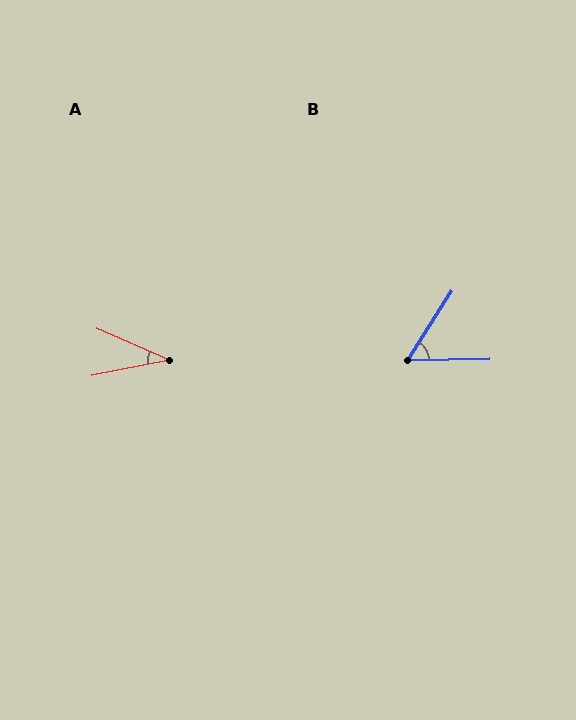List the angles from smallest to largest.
A (35°), B (56°).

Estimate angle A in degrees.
Approximately 35 degrees.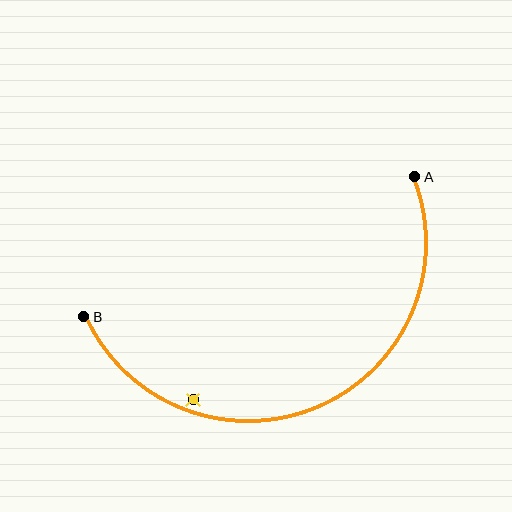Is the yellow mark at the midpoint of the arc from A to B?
No — the yellow mark does not lie on the arc at all. It sits slightly inside the curve.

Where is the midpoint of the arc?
The arc midpoint is the point on the curve farthest from the straight line joining A and B. It sits below that line.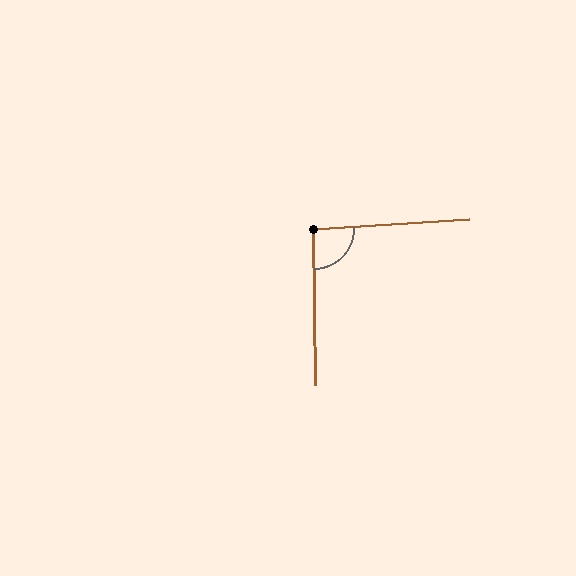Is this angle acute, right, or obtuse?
It is approximately a right angle.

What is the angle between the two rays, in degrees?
Approximately 93 degrees.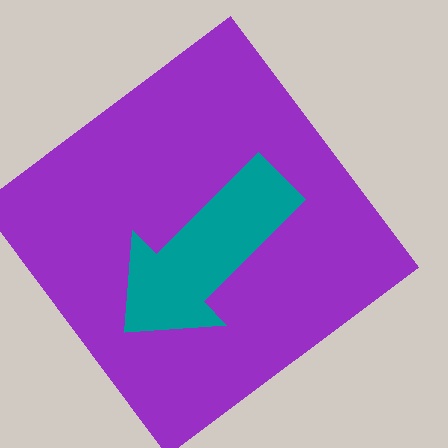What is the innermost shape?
The teal arrow.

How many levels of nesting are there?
2.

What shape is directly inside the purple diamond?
The teal arrow.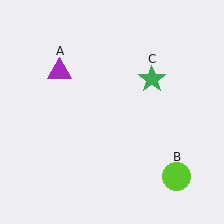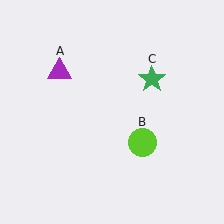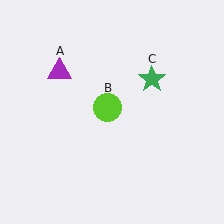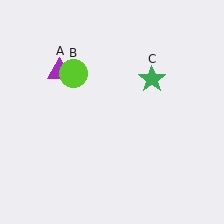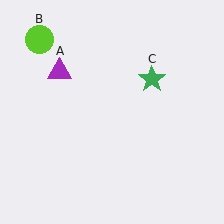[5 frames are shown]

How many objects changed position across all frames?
1 object changed position: lime circle (object B).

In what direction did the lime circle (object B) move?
The lime circle (object B) moved up and to the left.